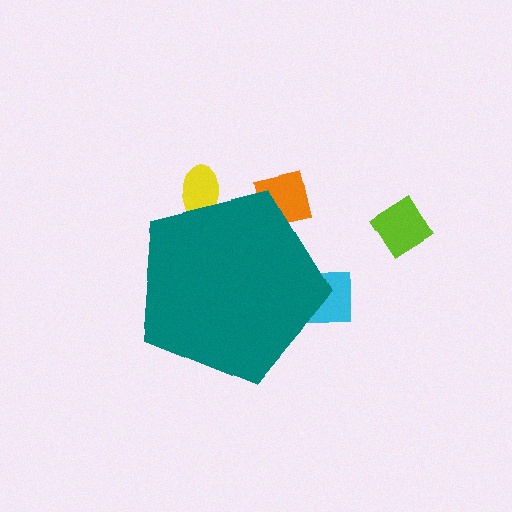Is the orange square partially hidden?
Yes, the orange square is partially hidden behind the teal pentagon.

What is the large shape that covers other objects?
A teal pentagon.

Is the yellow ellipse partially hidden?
Yes, the yellow ellipse is partially hidden behind the teal pentagon.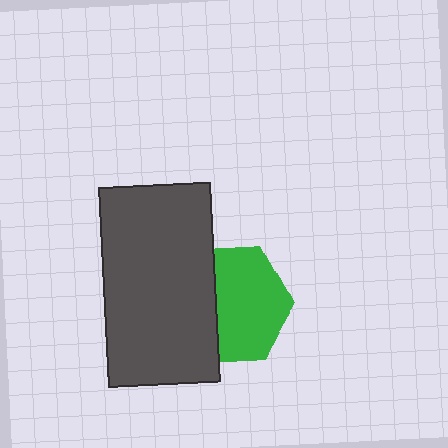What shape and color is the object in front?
The object in front is a dark gray rectangle.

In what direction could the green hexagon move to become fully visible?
The green hexagon could move right. That would shift it out from behind the dark gray rectangle entirely.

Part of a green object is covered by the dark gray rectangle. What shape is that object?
It is a hexagon.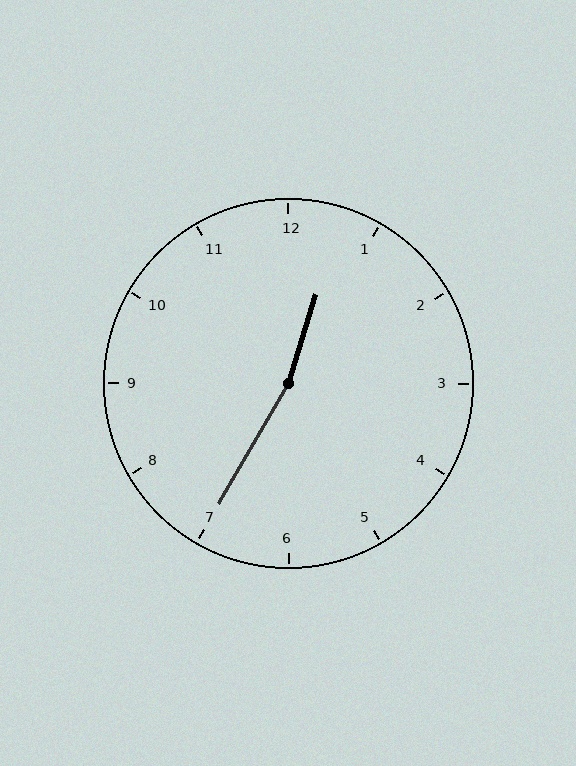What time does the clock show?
12:35.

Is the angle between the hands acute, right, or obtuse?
It is obtuse.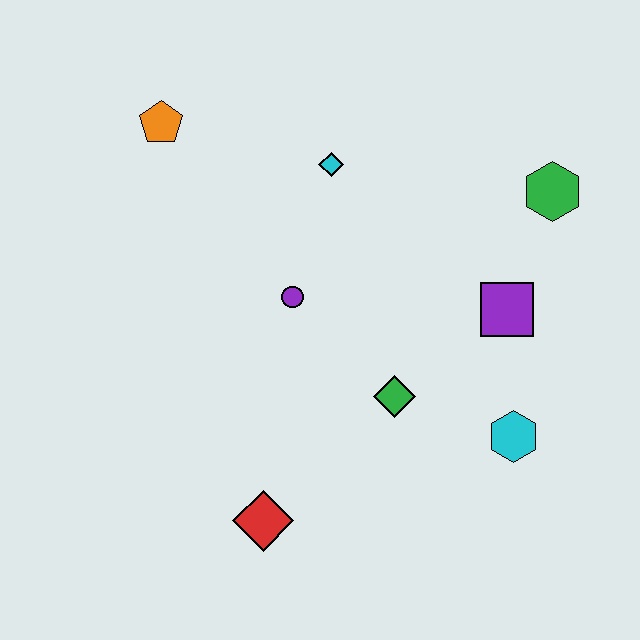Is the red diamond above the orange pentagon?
No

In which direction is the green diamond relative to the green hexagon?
The green diamond is below the green hexagon.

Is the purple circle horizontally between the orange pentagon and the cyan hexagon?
Yes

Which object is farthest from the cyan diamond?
The red diamond is farthest from the cyan diamond.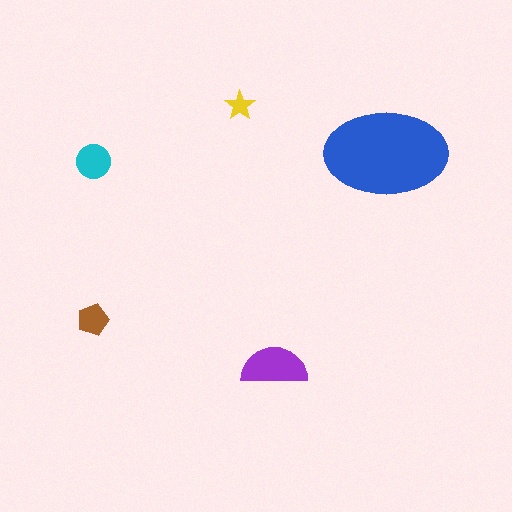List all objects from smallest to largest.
The yellow star, the brown pentagon, the cyan circle, the purple semicircle, the blue ellipse.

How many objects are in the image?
There are 5 objects in the image.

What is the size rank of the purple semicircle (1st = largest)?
2nd.